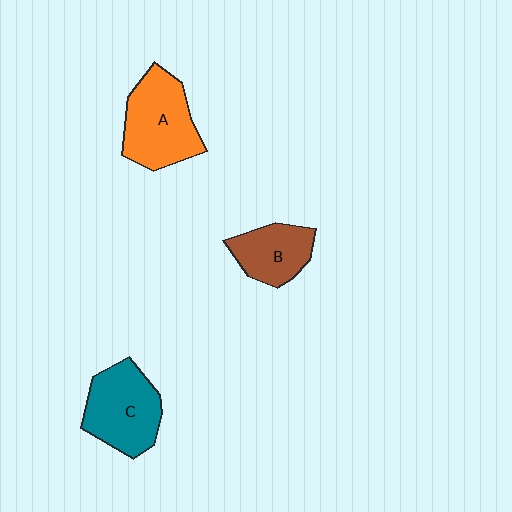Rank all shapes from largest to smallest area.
From largest to smallest: A (orange), C (teal), B (brown).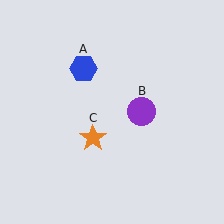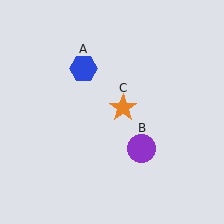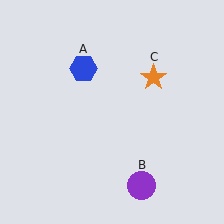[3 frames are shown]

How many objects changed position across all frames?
2 objects changed position: purple circle (object B), orange star (object C).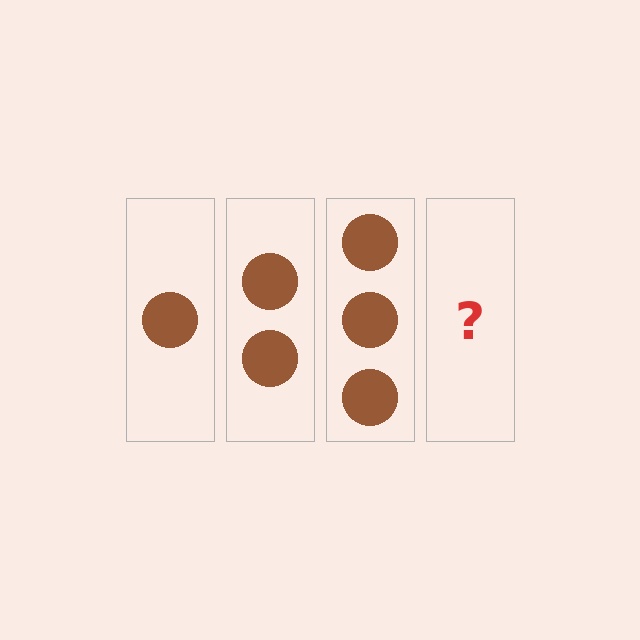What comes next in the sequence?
The next element should be 4 circles.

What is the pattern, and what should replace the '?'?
The pattern is that each step adds one more circle. The '?' should be 4 circles.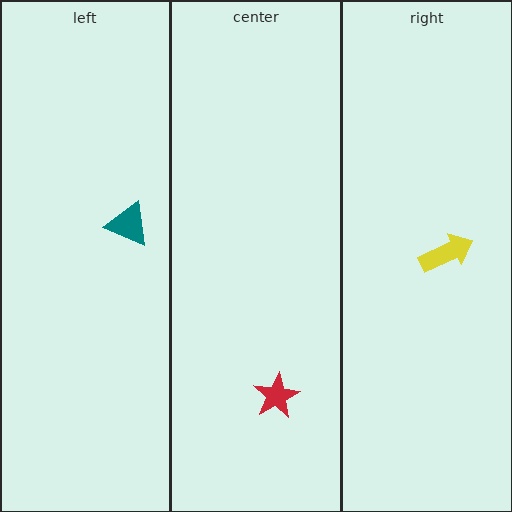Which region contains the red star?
The center region.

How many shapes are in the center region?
1.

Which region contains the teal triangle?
The left region.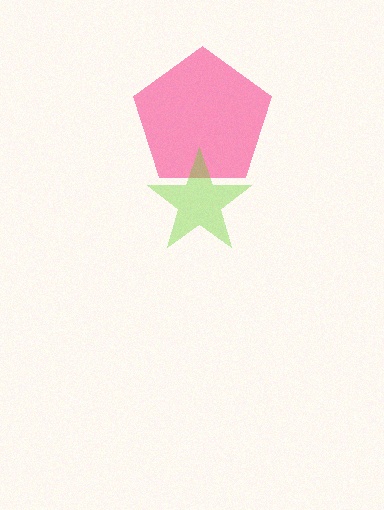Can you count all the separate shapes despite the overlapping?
Yes, there are 2 separate shapes.